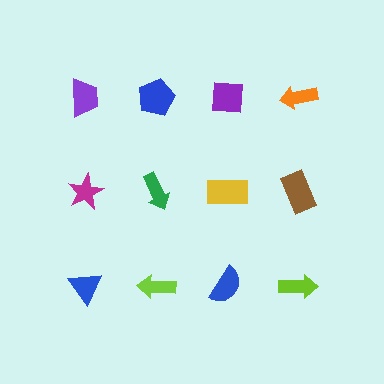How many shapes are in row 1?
4 shapes.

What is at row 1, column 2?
A blue pentagon.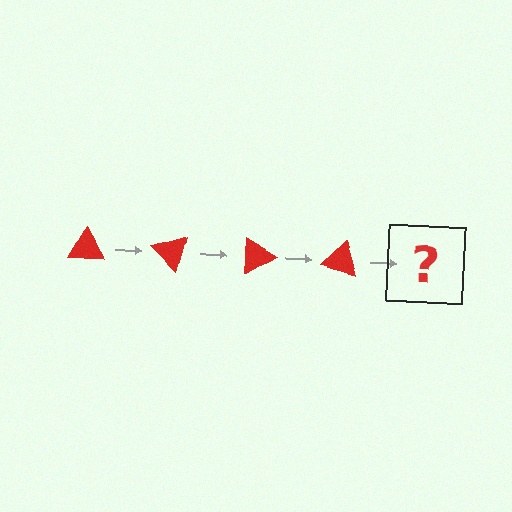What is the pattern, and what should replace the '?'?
The pattern is that the triangle rotates 45 degrees each step. The '?' should be a red triangle rotated 180 degrees.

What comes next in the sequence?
The next element should be a red triangle rotated 180 degrees.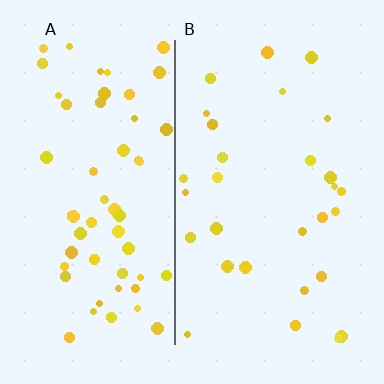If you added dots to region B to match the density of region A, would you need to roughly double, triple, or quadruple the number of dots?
Approximately double.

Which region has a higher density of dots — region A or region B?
A (the left).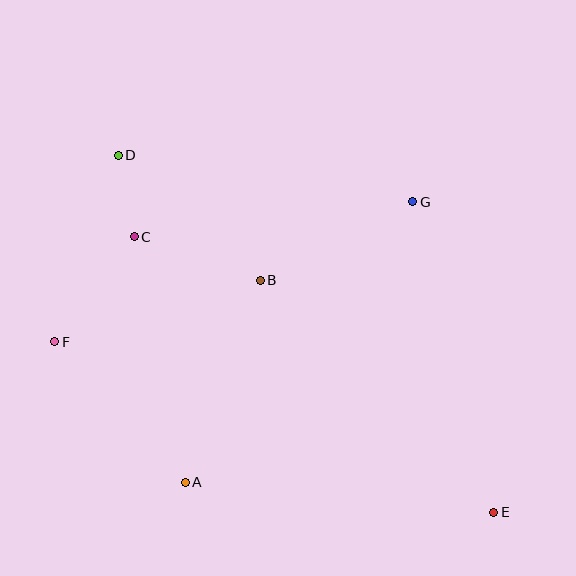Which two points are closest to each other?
Points C and D are closest to each other.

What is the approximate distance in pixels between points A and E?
The distance between A and E is approximately 310 pixels.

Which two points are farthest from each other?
Points D and E are farthest from each other.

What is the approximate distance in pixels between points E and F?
The distance between E and F is approximately 471 pixels.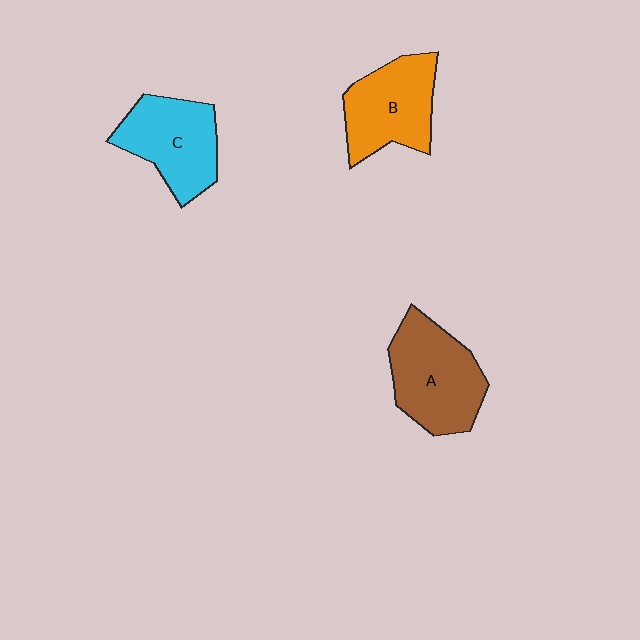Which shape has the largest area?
Shape A (brown).